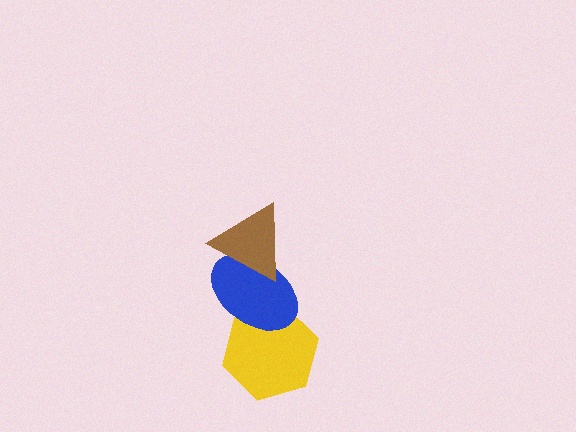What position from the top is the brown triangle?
The brown triangle is 1st from the top.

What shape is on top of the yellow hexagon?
The blue ellipse is on top of the yellow hexagon.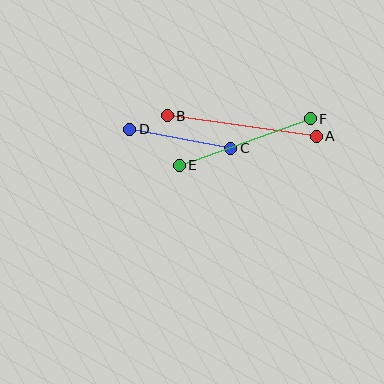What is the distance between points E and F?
The distance is approximately 139 pixels.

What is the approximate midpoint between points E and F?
The midpoint is at approximately (245, 142) pixels.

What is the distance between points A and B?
The distance is approximately 150 pixels.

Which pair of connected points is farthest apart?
Points A and B are farthest apart.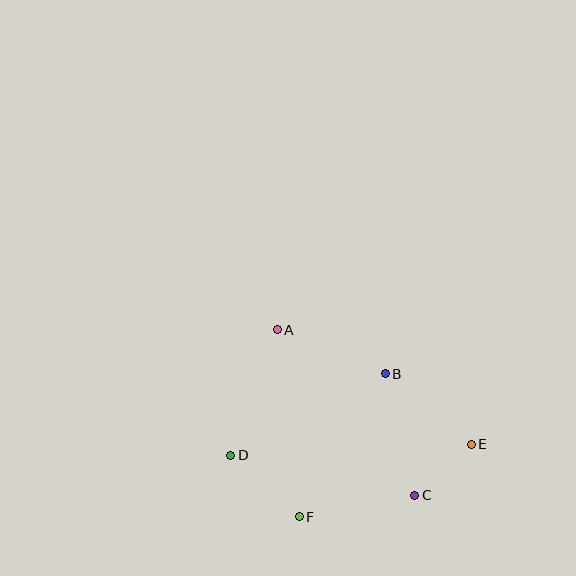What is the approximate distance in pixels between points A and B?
The distance between A and B is approximately 117 pixels.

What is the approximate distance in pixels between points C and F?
The distance between C and F is approximately 117 pixels.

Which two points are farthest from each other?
Points D and E are farthest from each other.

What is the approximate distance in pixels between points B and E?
The distance between B and E is approximately 111 pixels.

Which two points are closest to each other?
Points C and E are closest to each other.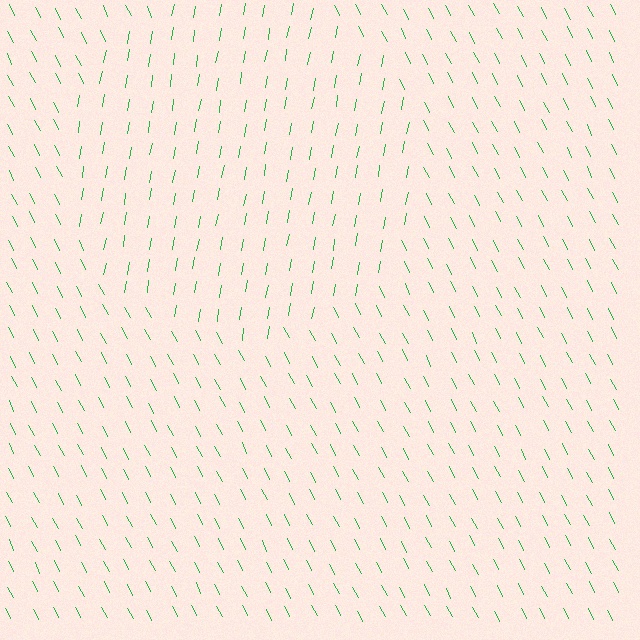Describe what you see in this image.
The image is filled with small green line segments. A circle region in the image has lines oriented differently from the surrounding lines, creating a visible texture boundary.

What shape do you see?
I see a circle.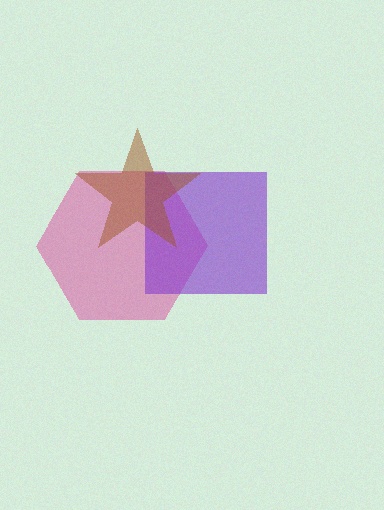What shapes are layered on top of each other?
The layered shapes are: a magenta hexagon, a purple square, a brown star.